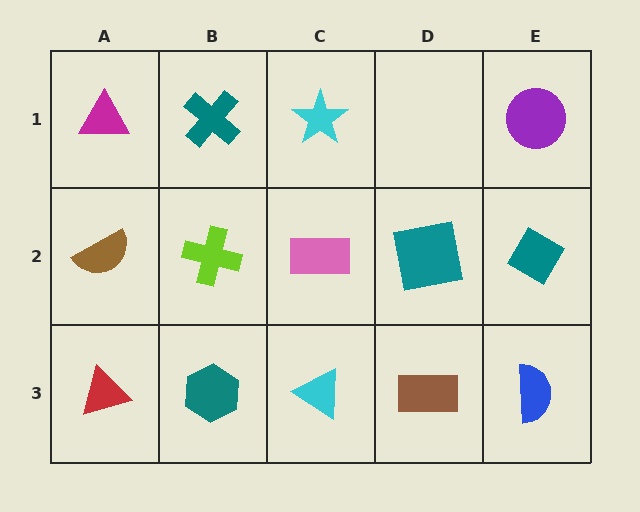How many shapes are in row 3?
5 shapes.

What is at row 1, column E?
A purple circle.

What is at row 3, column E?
A blue semicircle.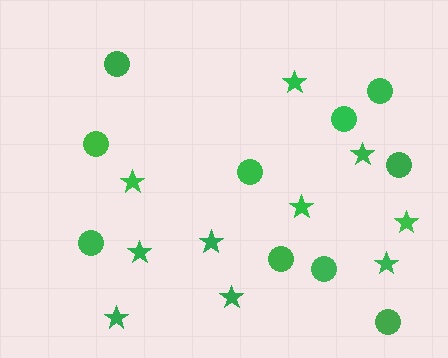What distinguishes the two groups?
There are 2 groups: one group of circles (10) and one group of stars (10).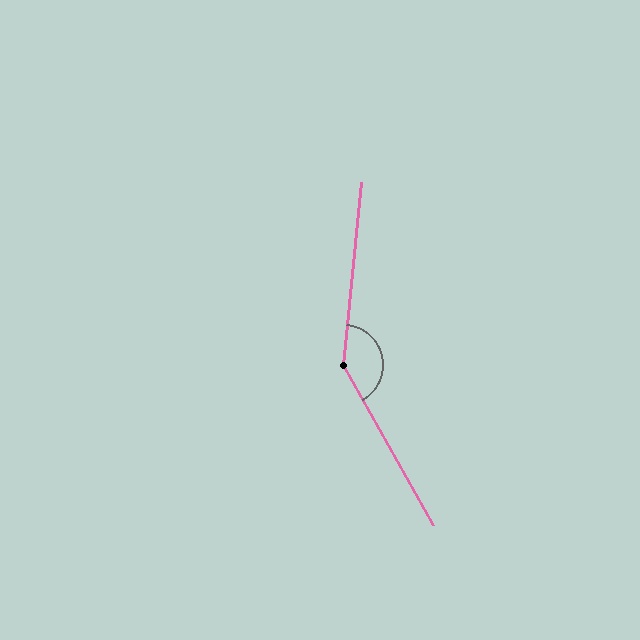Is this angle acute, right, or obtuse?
It is obtuse.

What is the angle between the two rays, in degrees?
Approximately 145 degrees.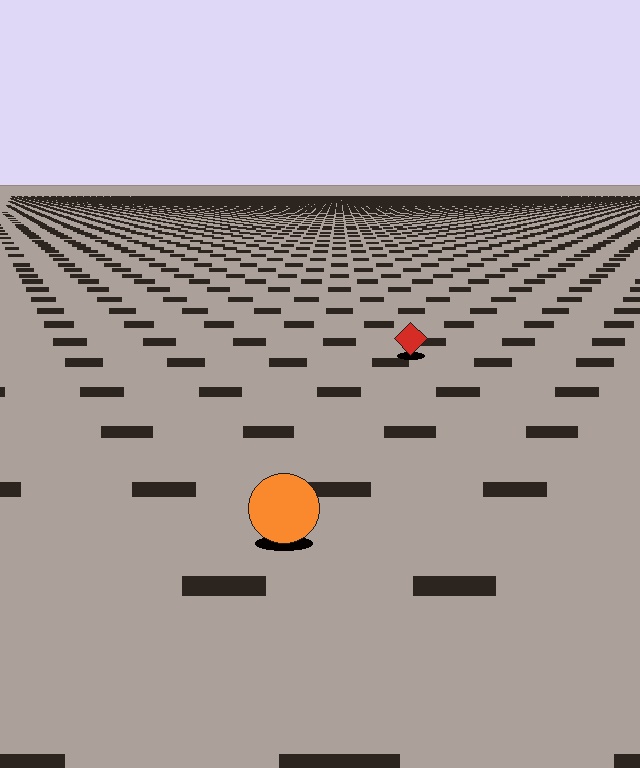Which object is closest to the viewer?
The orange circle is closest. The texture marks near it are larger and more spread out.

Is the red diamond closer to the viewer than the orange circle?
No. The orange circle is closer — you can tell from the texture gradient: the ground texture is coarser near it.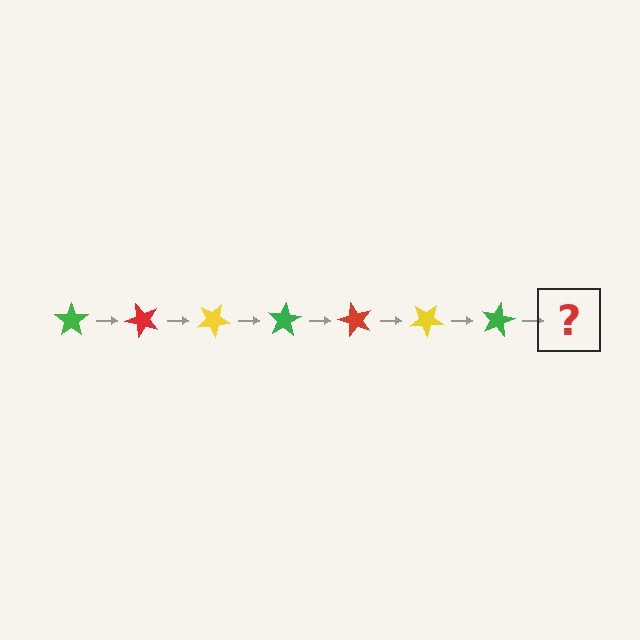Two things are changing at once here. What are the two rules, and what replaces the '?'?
The two rules are that it rotates 50 degrees each step and the color cycles through green, red, and yellow. The '?' should be a red star, rotated 350 degrees from the start.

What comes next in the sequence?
The next element should be a red star, rotated 350 degrees from the start.